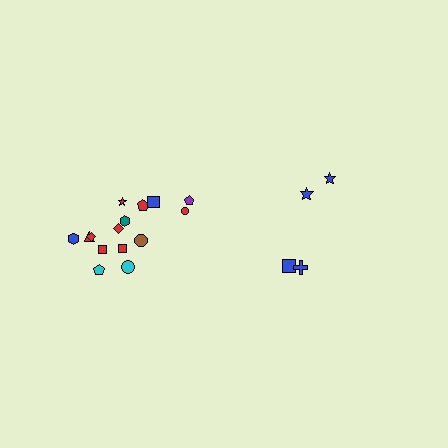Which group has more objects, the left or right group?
The left group.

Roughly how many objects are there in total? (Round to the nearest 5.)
Roughly 20 objects in total.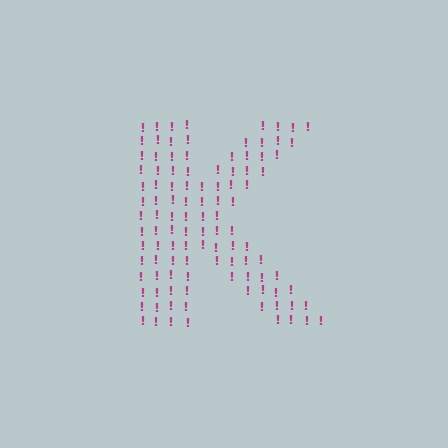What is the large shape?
The large shape is the letter K.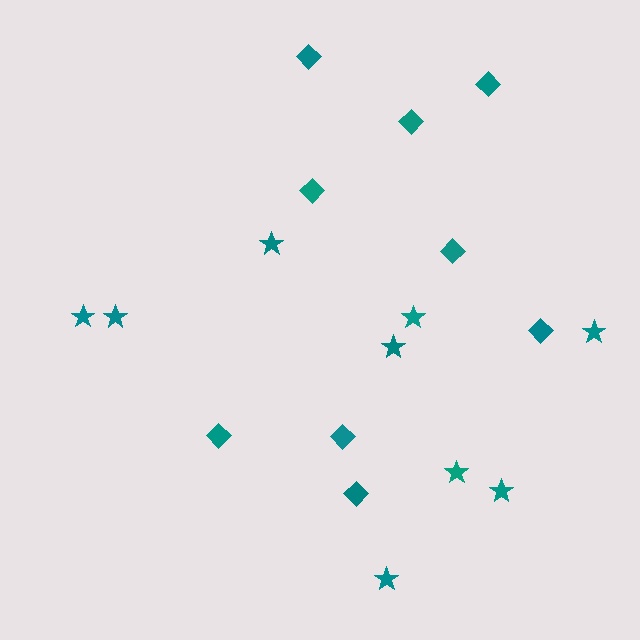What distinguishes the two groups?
There are 2 groups: one group of stars (9) and one group of diamonds (9).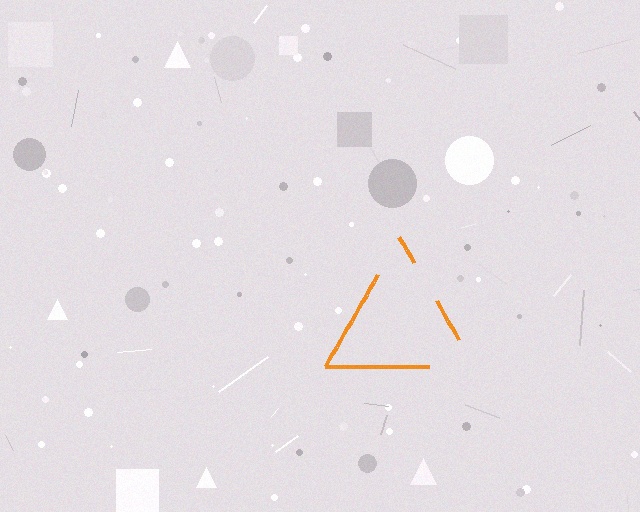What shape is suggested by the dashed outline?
The dashed outline suggests a triangle.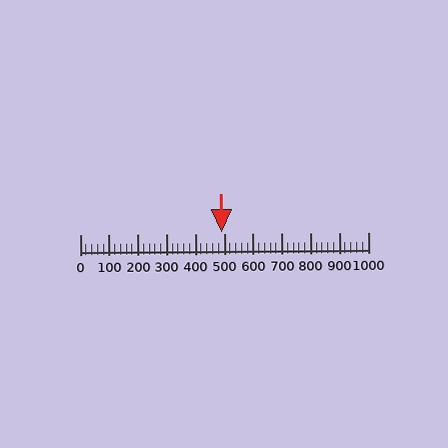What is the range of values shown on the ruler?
The ruler shows values from 0 to 1000.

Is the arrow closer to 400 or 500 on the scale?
The arrow is closer to 500.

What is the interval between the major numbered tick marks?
The major tick marks are spaced 100 units apart.